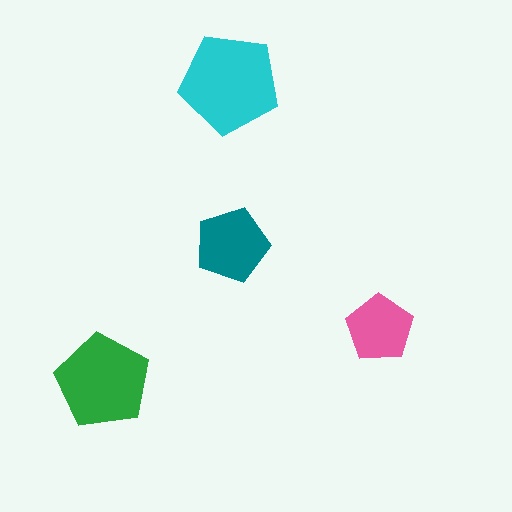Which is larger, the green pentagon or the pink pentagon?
The green one.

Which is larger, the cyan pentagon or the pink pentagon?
The cyan one.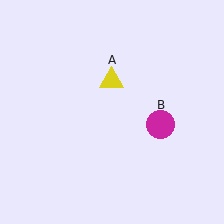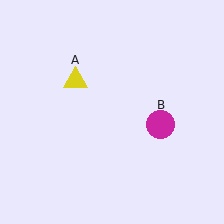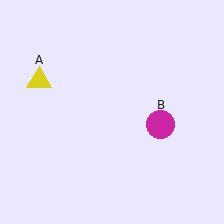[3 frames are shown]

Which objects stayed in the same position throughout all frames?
Magenta circle (object B) remained stationary.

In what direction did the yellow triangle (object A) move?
The yellow triangle (object A) moved left.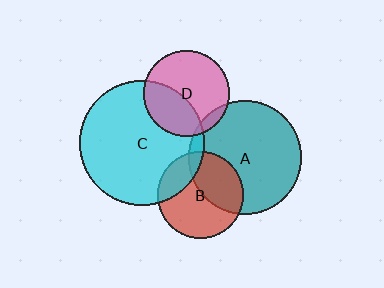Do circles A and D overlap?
Yes.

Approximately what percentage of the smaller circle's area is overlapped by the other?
Approximately 5%.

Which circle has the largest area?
Circle C (cyan).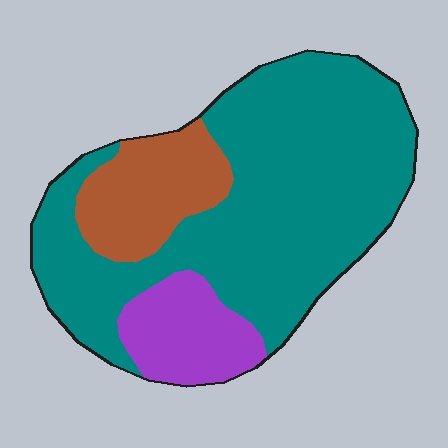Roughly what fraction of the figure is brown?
Brown takes up about one sixth (1/6) of the figure.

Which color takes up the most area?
Teal, at roughly 70%.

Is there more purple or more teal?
Teal.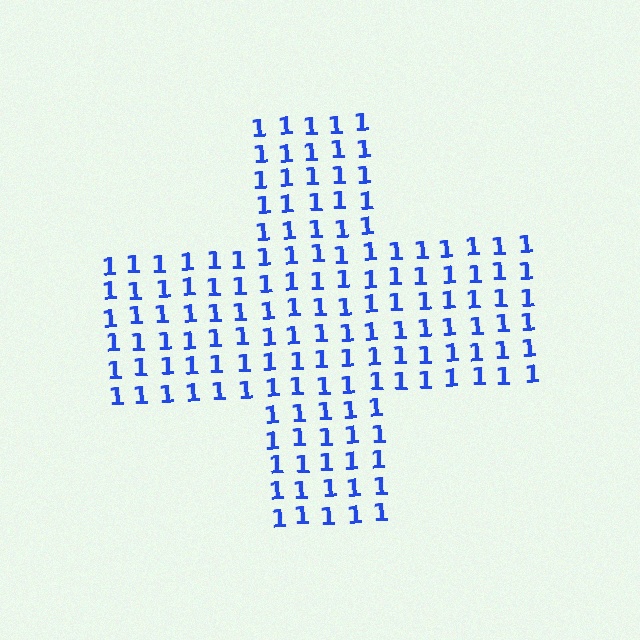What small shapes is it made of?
It is made of small digit 1's.